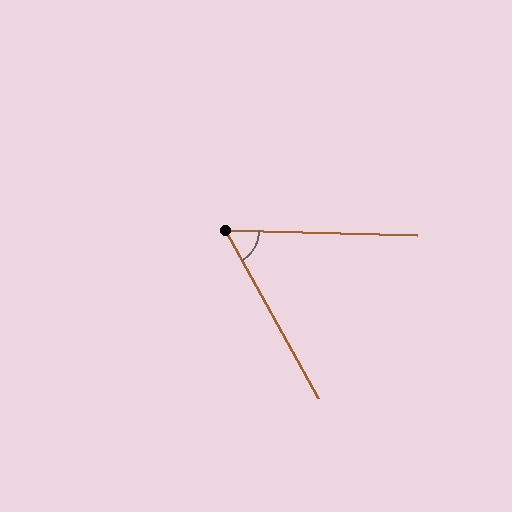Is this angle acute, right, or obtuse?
It is acute.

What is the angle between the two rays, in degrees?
Approximately 59 degrees.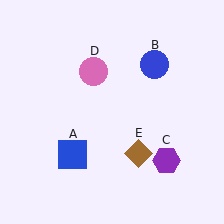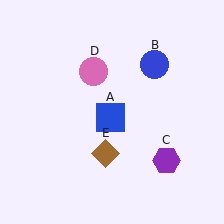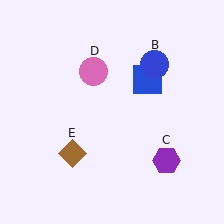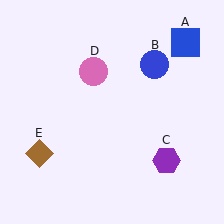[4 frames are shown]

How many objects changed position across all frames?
2 objects changed position: blue square (object A), brown diamond (object E).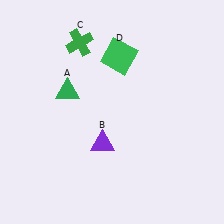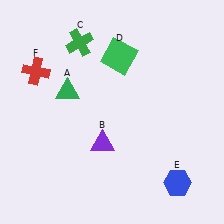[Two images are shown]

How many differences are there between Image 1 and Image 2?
There are 2 differences between the two images.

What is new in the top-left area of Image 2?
A red cross (F) was added in the top-left area of Image 2.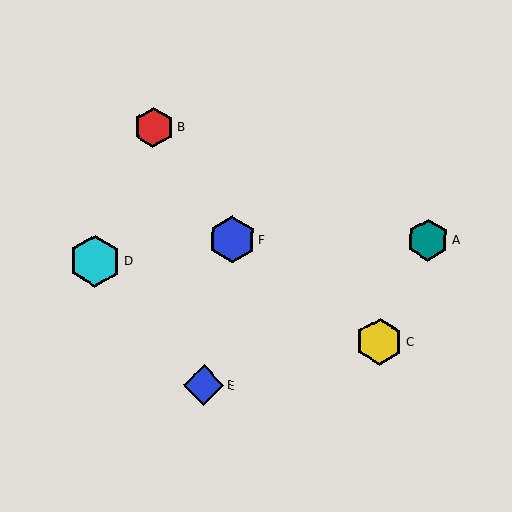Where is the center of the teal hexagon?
The center of the teal hexagon is at (428, 240).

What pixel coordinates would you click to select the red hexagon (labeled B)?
Click at (154, 127) to select the red hexagon B.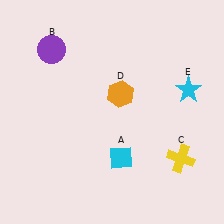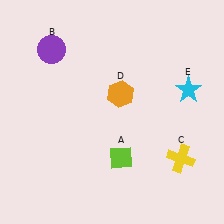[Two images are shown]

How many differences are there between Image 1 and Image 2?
There is 1 difference between the two images.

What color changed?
The diamond (A) changed from cyan in Image 1 to lime in Image 2.